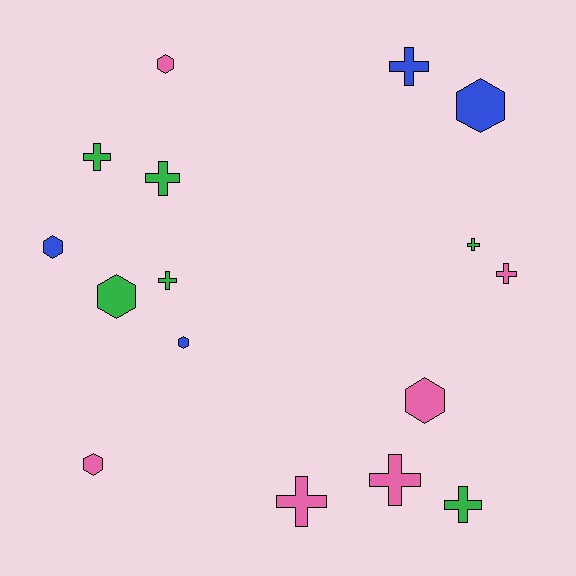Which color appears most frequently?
Pink, with 6 objects.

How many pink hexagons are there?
There are 3 pink hexagons.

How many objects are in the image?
There are 16 objects.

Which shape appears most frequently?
Cross, with 9 objects.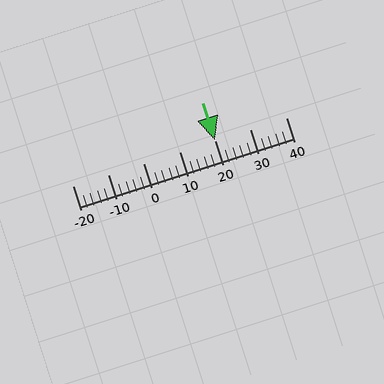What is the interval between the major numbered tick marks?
The major tick marks are spaced 10 units apart.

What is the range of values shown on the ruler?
The ruler shows values from -20 to 40.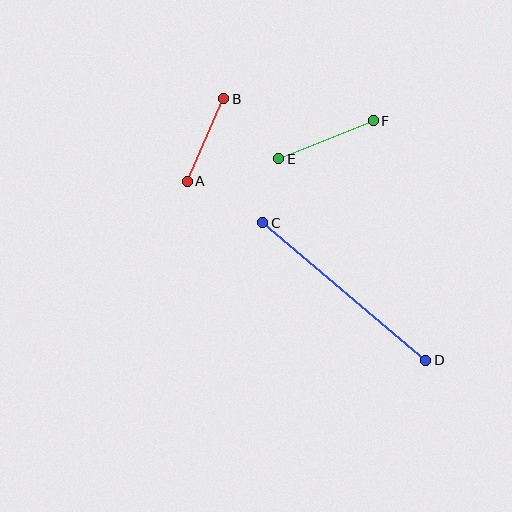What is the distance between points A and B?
The distance is approximately 90 pixels.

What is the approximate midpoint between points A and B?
The midpoint is at approximately (206, 140) pixels.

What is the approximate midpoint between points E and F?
The midpoint is at approximately (326, 140) pixels.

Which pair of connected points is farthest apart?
Points C and D are farthest apart.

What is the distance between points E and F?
The distance is approximately 102 pixels.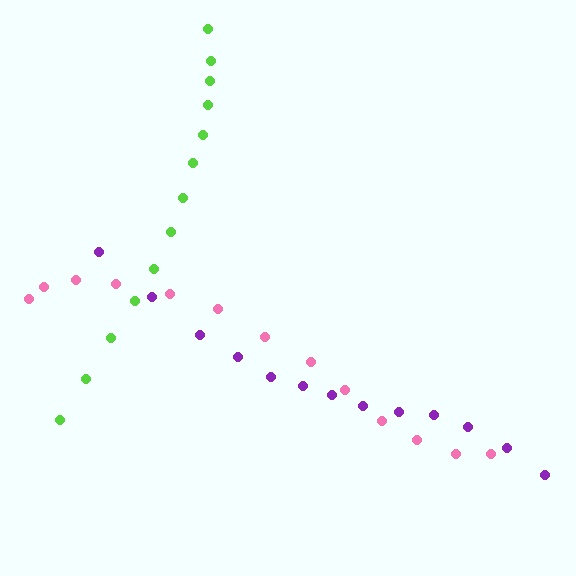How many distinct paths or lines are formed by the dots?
There are 3 distinct paths.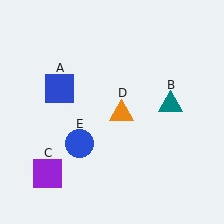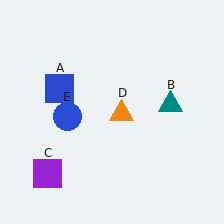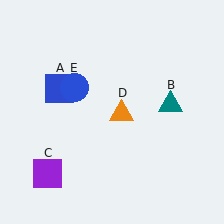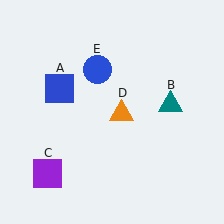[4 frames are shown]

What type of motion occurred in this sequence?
The blue circle (object E) rotated clockwise around the center of the scene.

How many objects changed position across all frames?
1 object changed position: blue circle (object E).